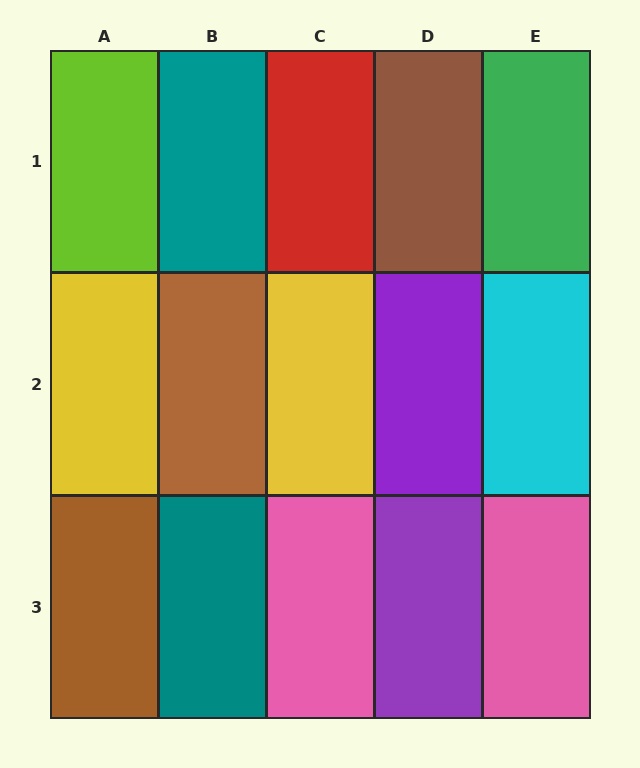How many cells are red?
1 cell is red.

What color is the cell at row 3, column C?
Pink.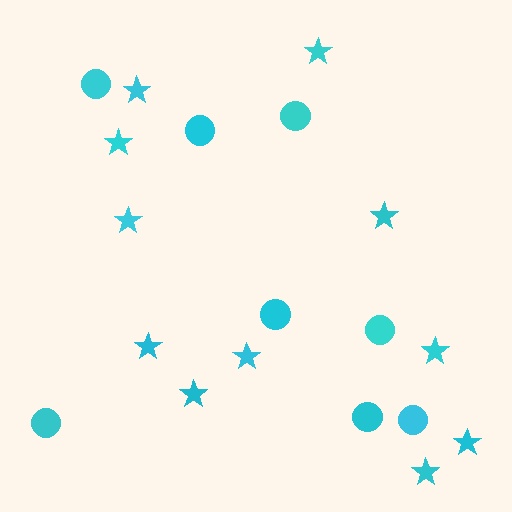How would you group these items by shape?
There are 2 groups: one group of circles (8) and one group of stars (11).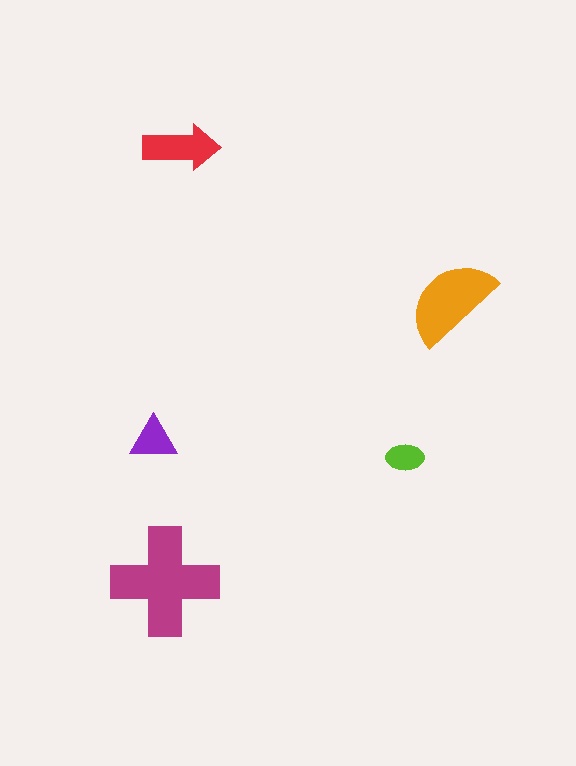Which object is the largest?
The magenta cross.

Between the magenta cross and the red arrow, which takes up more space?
The magenta cross.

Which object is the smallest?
The lime ellipse.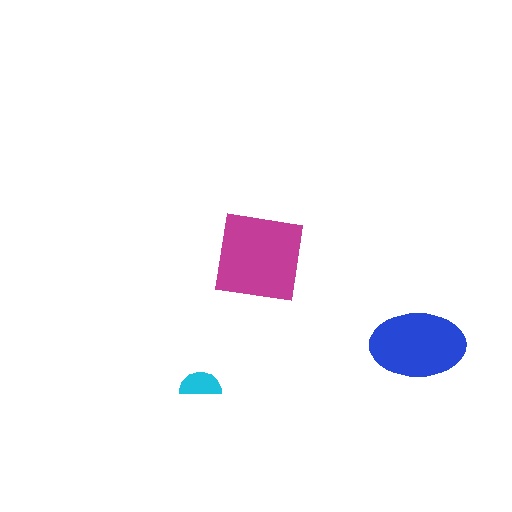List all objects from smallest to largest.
The cyan semicircle, the blue ellipse, the magenta square.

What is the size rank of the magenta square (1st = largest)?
1st.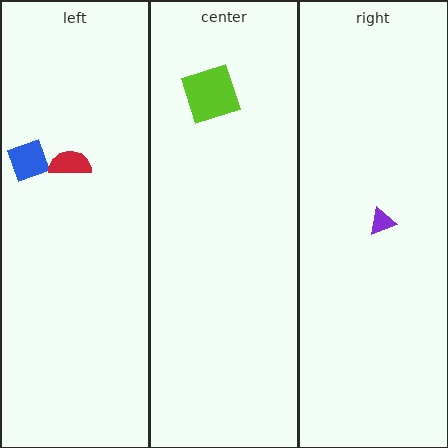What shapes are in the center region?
The lime square.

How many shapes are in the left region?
2.